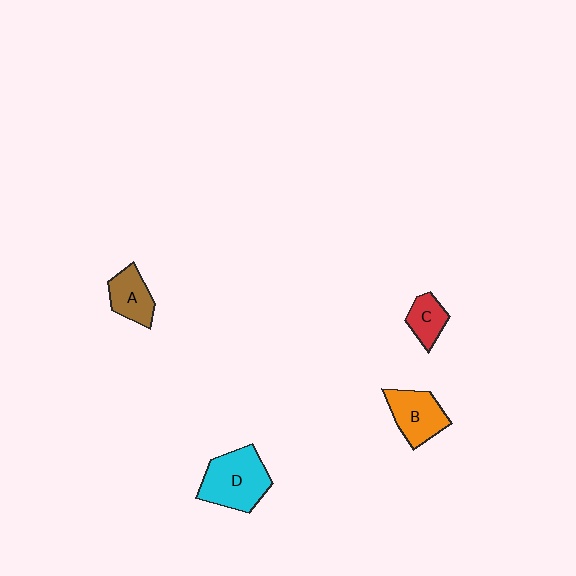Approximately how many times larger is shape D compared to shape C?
Approximately 2.2 times.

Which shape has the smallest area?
Shape C (red).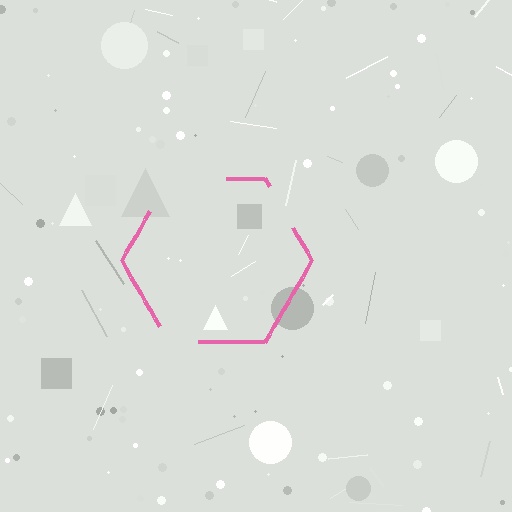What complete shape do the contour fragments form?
The contour fragments form a hexagon.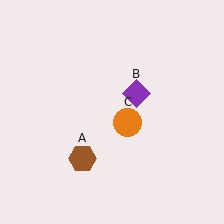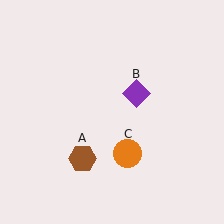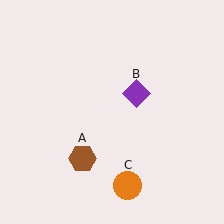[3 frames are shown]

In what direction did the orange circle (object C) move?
The orange circle (object C) moved down.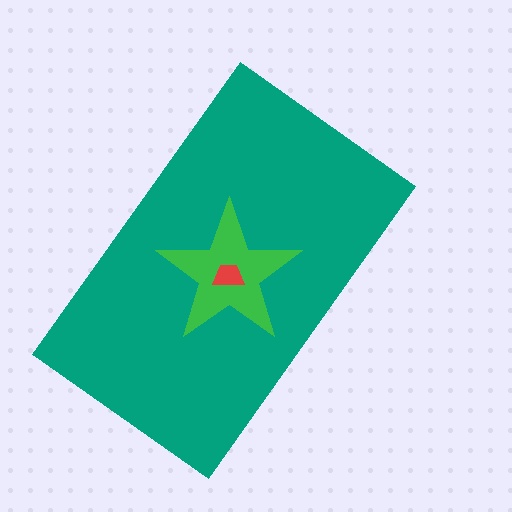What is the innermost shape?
The red trapezoid.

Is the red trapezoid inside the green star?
Yes.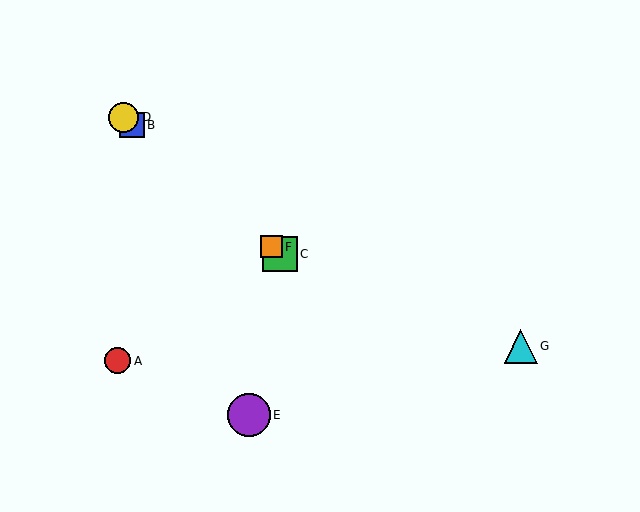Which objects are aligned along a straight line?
Objects B, C, D, F are aligned along a straight line.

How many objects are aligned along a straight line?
4 objects (B, C, D, F) are aligned along a straight line.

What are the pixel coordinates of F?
Object F is at (272, 247).